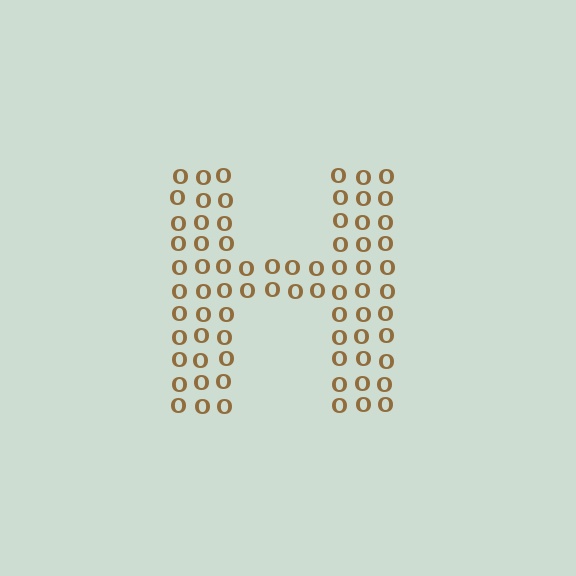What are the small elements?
The small elements are letter O's.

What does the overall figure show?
The overall figure shows the letter H.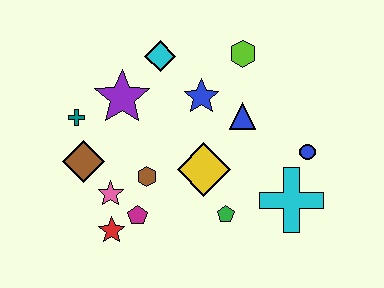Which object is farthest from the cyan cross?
The teal cross is farthest from the cyan cross.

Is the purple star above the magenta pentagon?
Yes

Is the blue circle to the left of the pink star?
No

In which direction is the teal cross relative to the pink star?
The teal cross is above the pink star.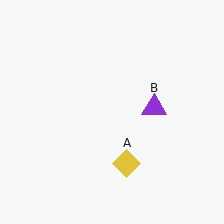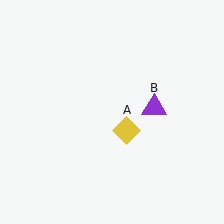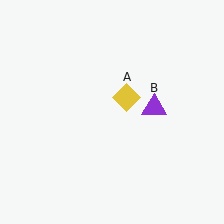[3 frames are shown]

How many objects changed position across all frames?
1 object changed position: yellow diamond (object A).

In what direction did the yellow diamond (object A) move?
The yellow diamond (object A) moved up.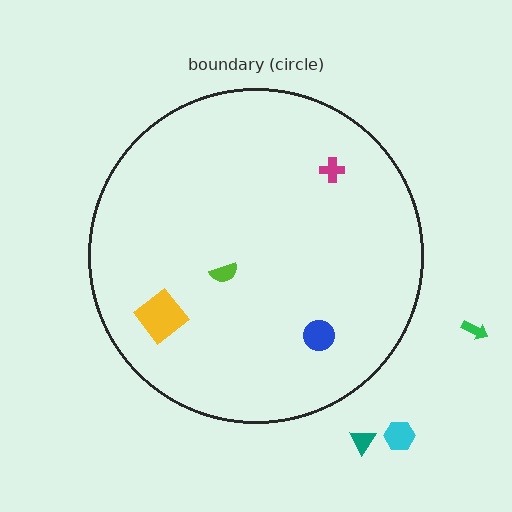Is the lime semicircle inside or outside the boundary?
Inside.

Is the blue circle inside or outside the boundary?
Inside.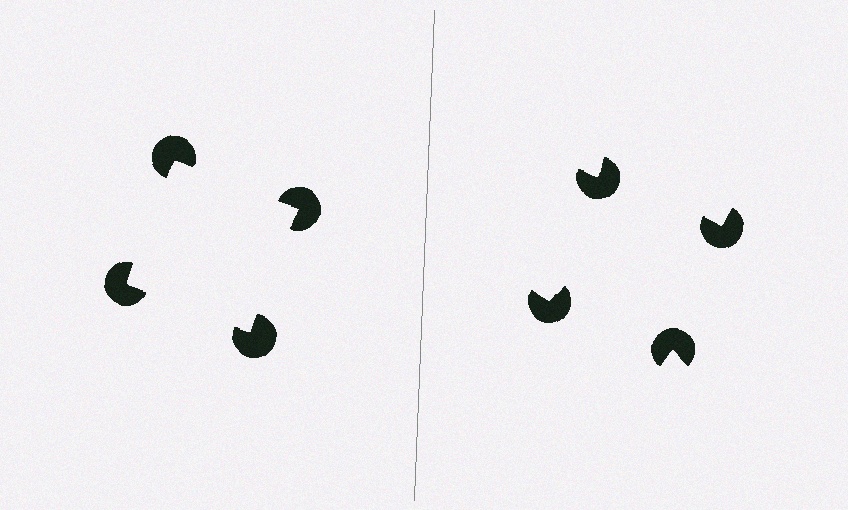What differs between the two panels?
The pac-man discs are positioned identically on both sides; only the wedge orientations differ. On the left they align to a square; on the right they are misaligned.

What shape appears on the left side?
An illusory square.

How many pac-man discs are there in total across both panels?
8 — 4 on each side.